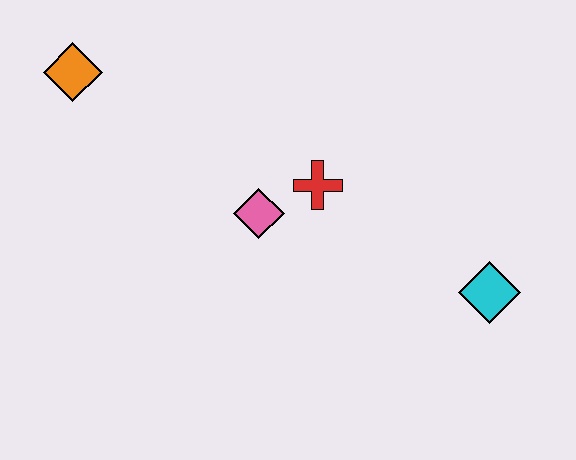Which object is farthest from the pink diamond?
The cyan diamond is farthest from the pink diamond.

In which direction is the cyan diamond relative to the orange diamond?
The cyan diamond is to the right of the orange diamond.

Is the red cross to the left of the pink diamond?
No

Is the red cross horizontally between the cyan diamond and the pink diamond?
Yes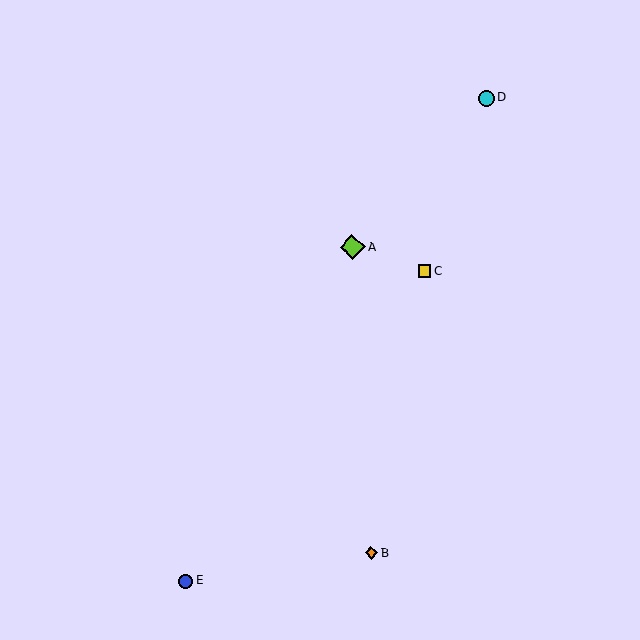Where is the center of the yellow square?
The center of the yellow square is at (425, 271).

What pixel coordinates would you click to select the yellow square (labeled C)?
Click at (425, 271) to select the yellow square C.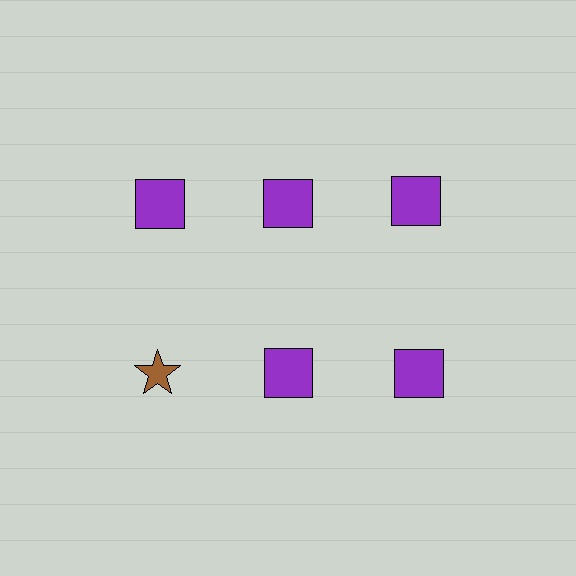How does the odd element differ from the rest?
It differs in both color (brown instead of purple) and shape (star instead of square).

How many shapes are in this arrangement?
There are 6 shapes arranged in a grid pattern.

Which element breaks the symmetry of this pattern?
The brown star in the second row, leftmost column breaks the symmetry. All other shapes are purple squares.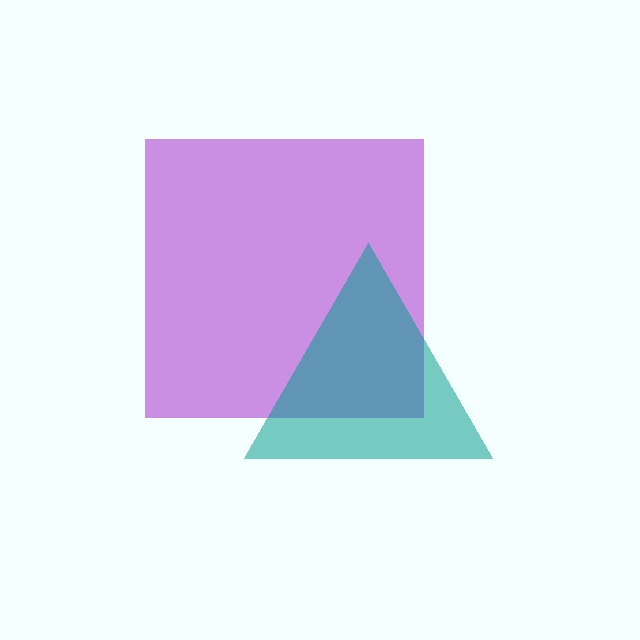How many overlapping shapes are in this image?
There are 2 overlapping shapes in the image.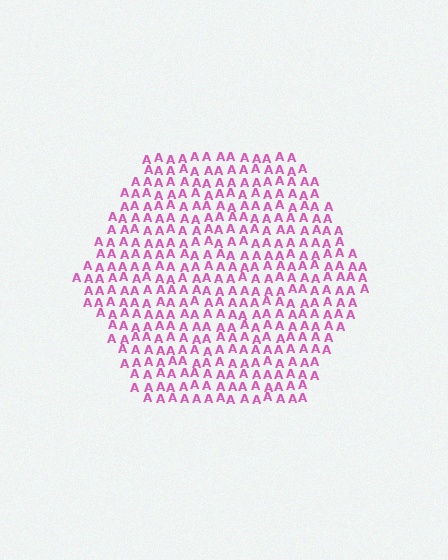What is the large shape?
The large shape is a hexagon.